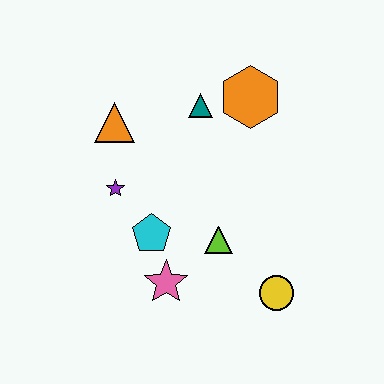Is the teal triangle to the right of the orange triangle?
Yes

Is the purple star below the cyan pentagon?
No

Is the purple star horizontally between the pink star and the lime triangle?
No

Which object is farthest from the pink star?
The orange hexagon is farthest from the pink star.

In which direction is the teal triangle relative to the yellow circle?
The teal triangle is above the yellow circle.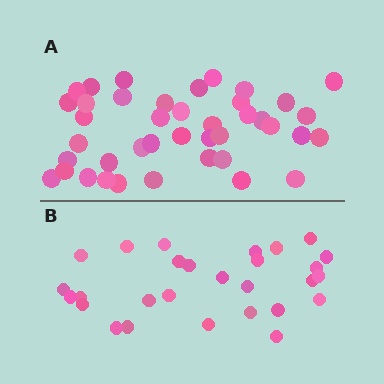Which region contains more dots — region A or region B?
Region A (the top region) has more dots.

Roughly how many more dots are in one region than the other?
Region A has approximately 15 more dots than region B.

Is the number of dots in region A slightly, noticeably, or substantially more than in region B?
Region A has substantially more. The ratio is roughly 1.5 to 1.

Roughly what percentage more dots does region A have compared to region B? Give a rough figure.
About 45% more.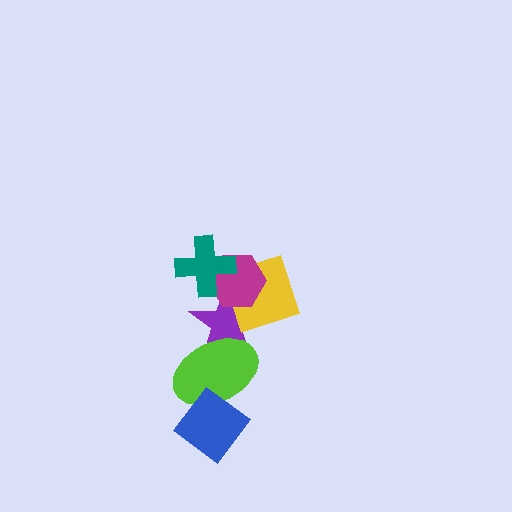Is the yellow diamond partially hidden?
Yes, it is partially covered by another shape.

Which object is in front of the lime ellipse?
The blue diamond is in front of the lime ellipse.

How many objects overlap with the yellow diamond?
3 objects overlap with the yellow diamond.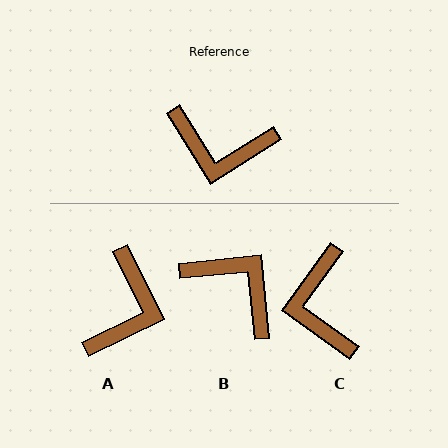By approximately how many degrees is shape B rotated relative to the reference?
Approximately 154 degrees counter-clockwise.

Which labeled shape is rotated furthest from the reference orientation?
B, about 154 degrees away.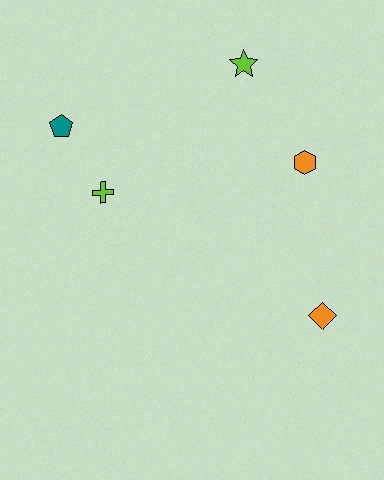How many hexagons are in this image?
There is 1 hexagon.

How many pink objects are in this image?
There are no pink objects.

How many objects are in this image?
There are 5 objects.